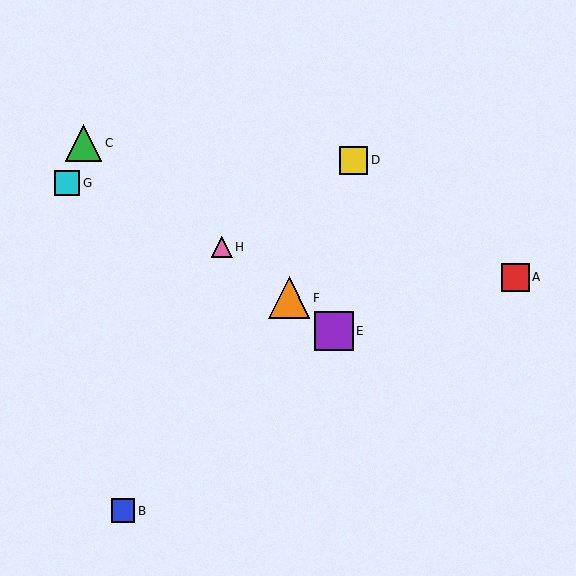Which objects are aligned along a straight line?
Objects C, E, F, H are aligned along a straight line.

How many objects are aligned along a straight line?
4 objects (C, E, F, H) are aligned along a straight line.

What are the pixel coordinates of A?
Object A is at (516, 277).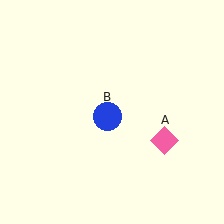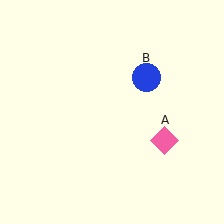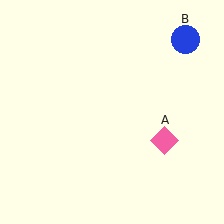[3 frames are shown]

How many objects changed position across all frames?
1 object changed position: blue circle (object B).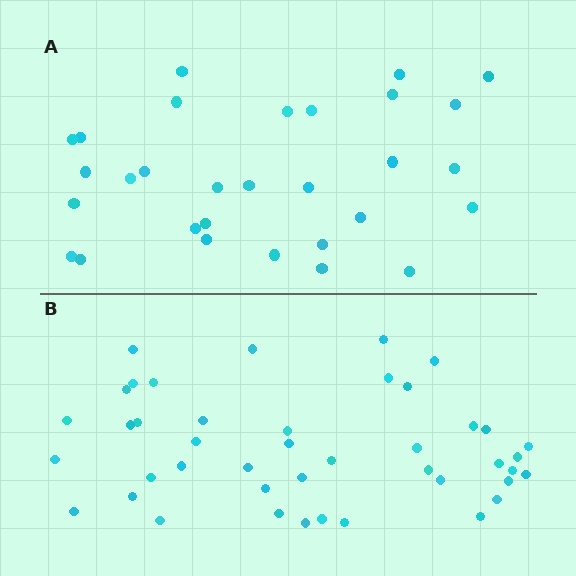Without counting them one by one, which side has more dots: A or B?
Region B (the bottom region) has more dots.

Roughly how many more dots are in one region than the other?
Region B has approximately 15 more dots than region A.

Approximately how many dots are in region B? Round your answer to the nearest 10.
About 40 dots. (The exact count is 43, which rounds to 40.)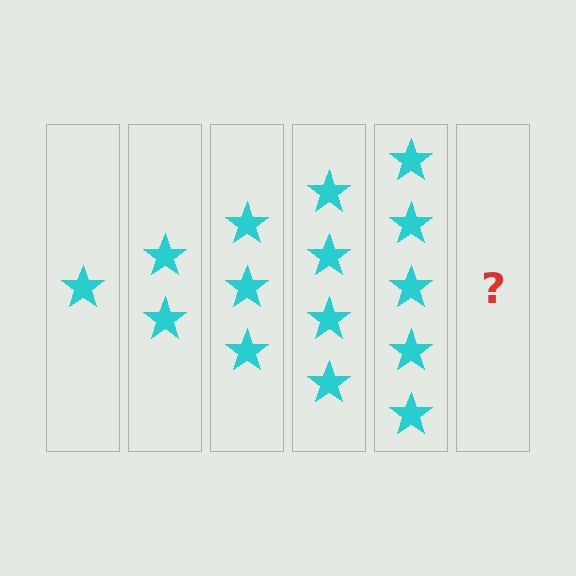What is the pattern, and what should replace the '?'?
The pattern is that each step adds one more star. The '?' should be 6 stars.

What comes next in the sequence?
The next element should be 6 stars.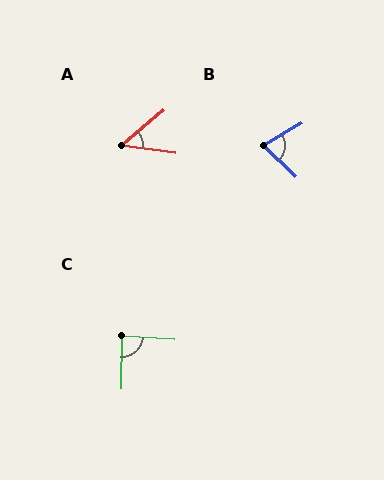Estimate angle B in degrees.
Approximately 74 degrees.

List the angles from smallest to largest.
A (48°), B (74°), C (87°).